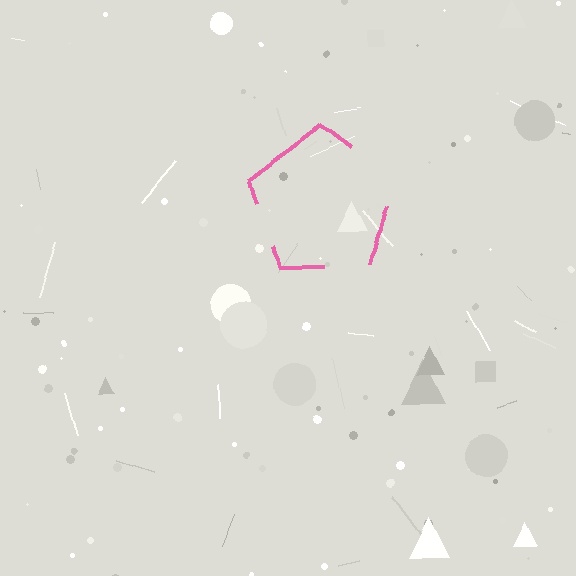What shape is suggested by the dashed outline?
The dashed outline suggests a pentagon.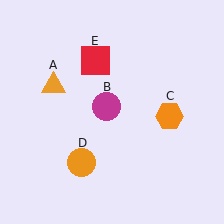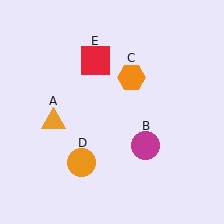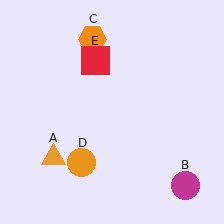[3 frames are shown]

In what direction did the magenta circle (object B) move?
The magenta circle (object B) moved down and to the right.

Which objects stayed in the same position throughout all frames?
Orange circle (object D) and red square (object E) remained stationary.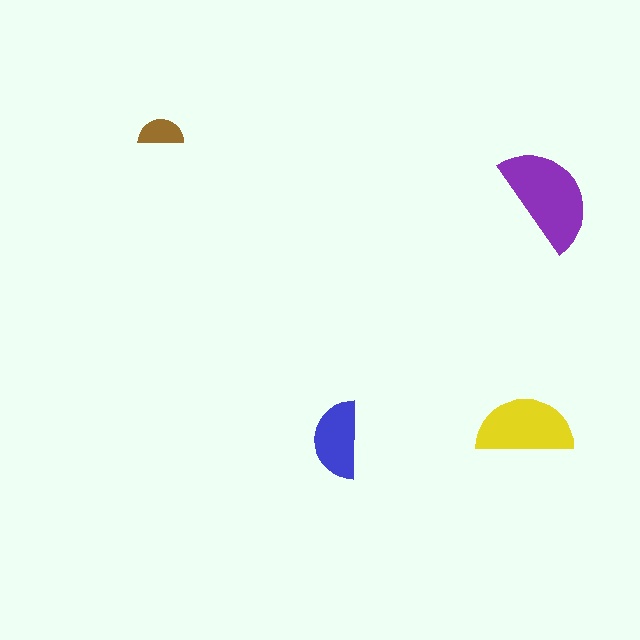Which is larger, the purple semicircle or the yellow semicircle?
The purple one.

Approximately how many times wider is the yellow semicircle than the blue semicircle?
About 1.5 times wider.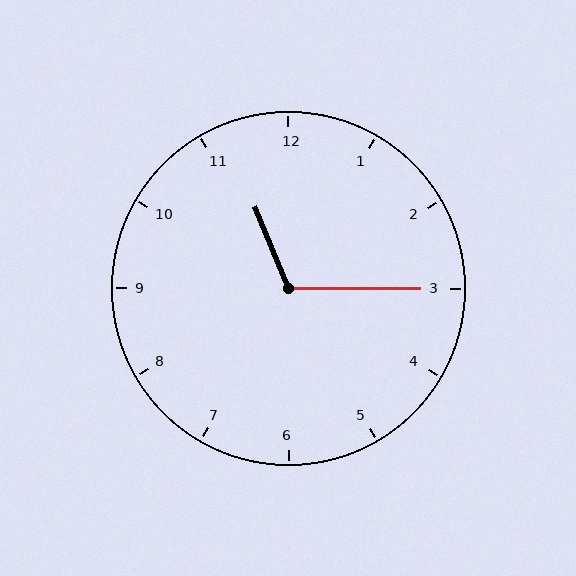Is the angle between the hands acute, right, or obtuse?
It is obtuse.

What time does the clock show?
11:15.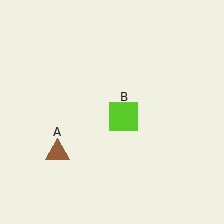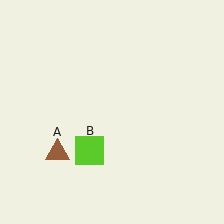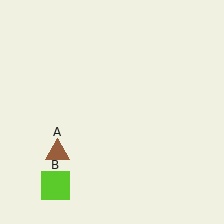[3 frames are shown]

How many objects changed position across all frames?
1 object changed position: lime square (object B).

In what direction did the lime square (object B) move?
The lime square (object B) moved down and to the left.